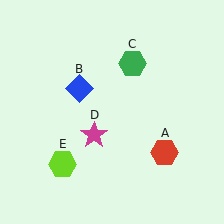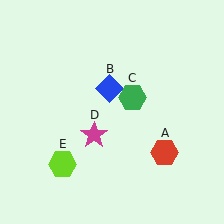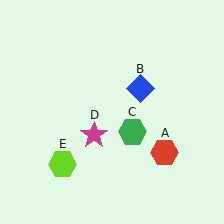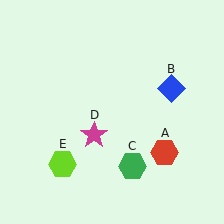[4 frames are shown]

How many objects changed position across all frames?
2 objects changed position: blue diamond (object B), green hexagon (object C).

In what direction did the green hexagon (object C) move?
The green hexagon (object C) moved down.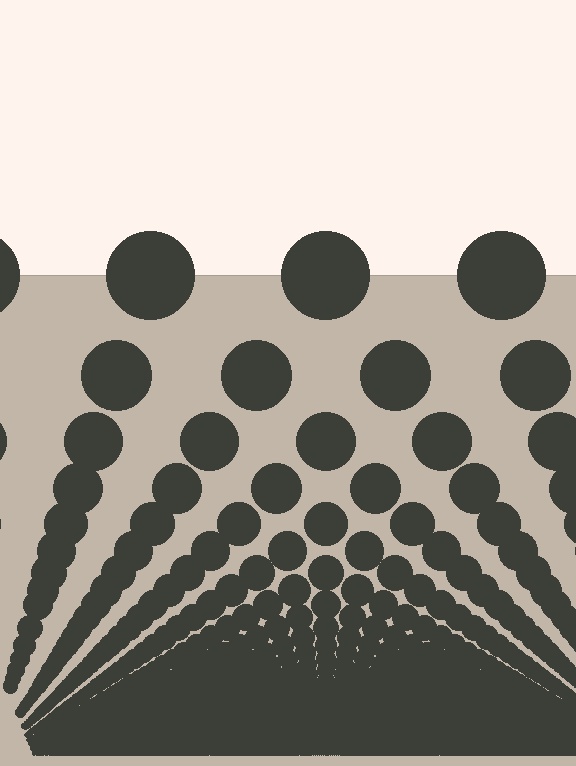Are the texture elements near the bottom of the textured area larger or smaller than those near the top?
Smaller. The gradient is inverted — elements near the bottom are smaller and denser.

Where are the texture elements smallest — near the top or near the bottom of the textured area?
Near the bottom.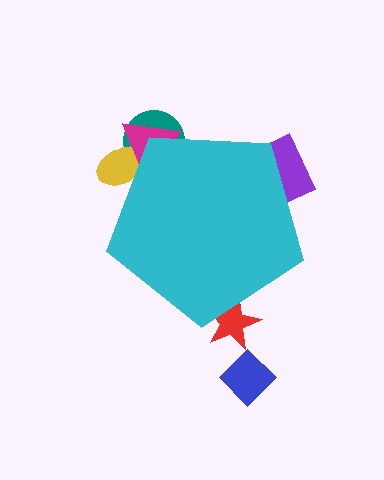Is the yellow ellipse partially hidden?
Yes, the yellow ellipse is partially hidden behind the cyan pentagon.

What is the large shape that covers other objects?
A cyan pentagon.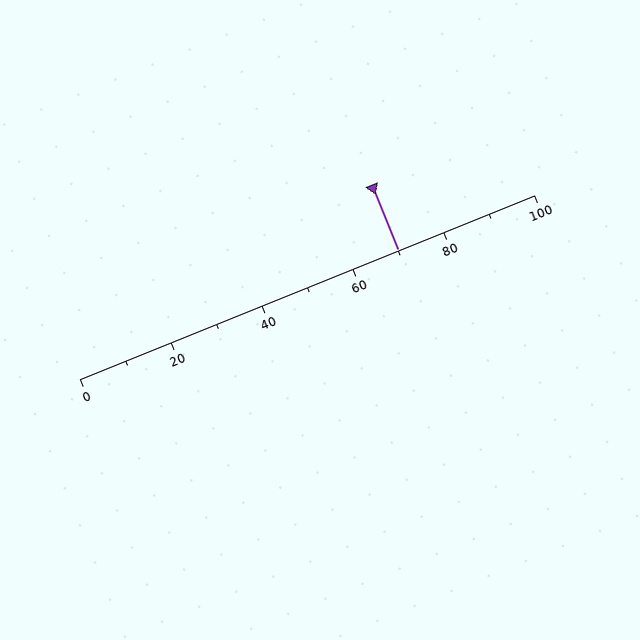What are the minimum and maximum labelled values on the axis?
The axis runs from 0 to 100.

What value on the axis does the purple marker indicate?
The marker indicates approximately 70.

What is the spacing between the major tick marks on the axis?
The major ticks are spaced 20 apart.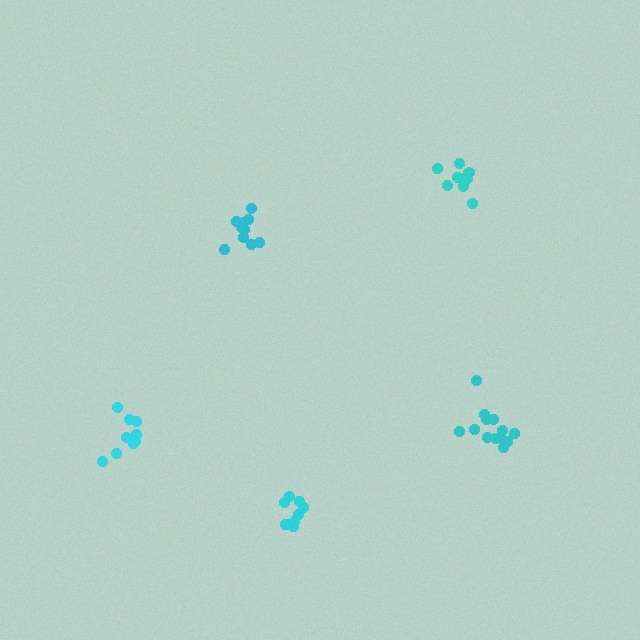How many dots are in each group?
Group 1: 9 dots, Group 2: 10 dots, Group 3: 9 dots, Group 4: 13 dots, Group 5: 10 dots (51 total).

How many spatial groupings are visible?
There are 5 spatial groupings.